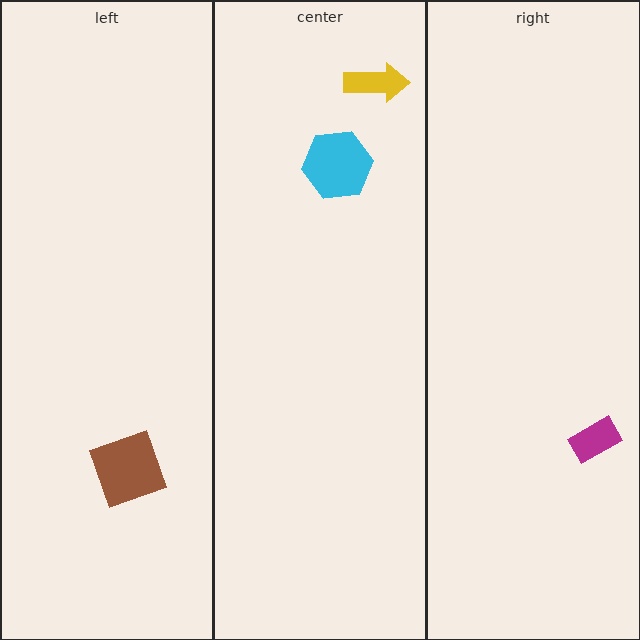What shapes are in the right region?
The magenta rectangle.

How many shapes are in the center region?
2.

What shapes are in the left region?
The brown square.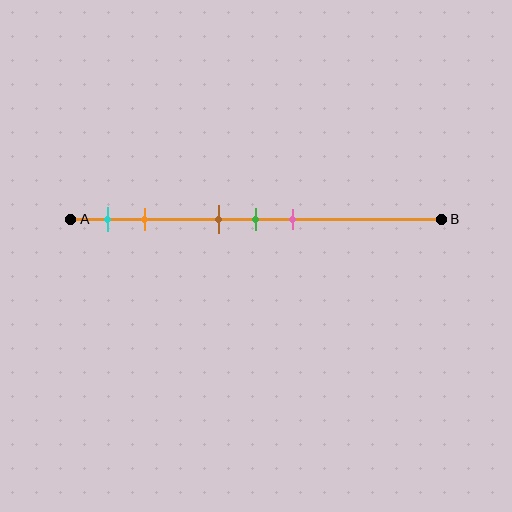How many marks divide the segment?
There are 5 marks dividing the segment.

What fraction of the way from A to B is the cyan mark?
The cyan mark is approximately 10% (0.1) of the way from A to B.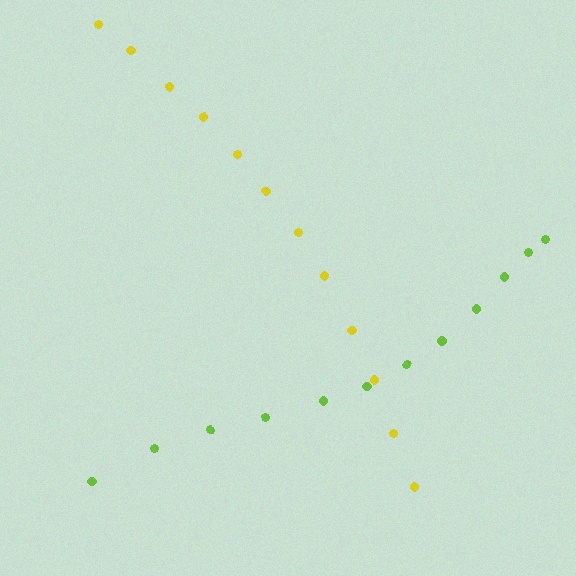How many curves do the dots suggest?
There are 2 distinct paths.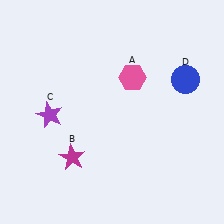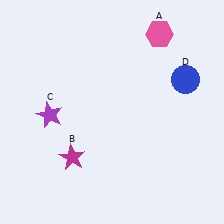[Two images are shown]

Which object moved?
The pink hexagon (A) moved up.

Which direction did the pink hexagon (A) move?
The pink hexagon (A) moved up.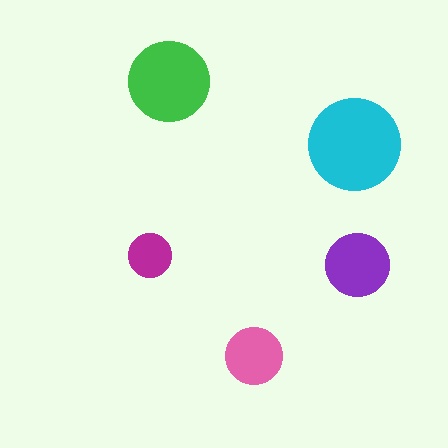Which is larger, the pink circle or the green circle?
The green one.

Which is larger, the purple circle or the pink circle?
The purple one.